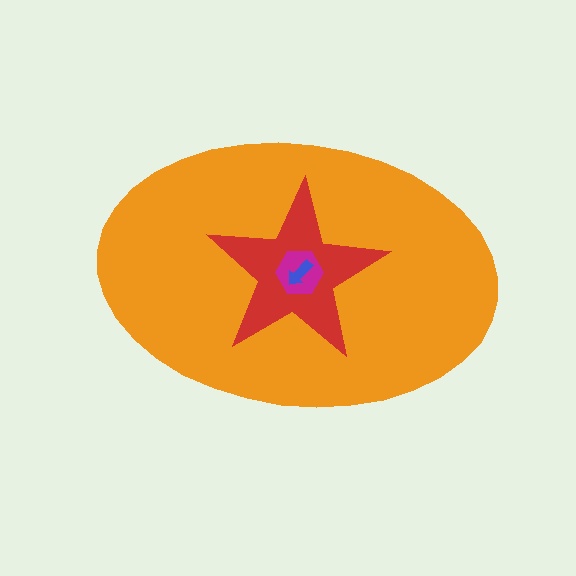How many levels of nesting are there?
4.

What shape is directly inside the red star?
The magenta hexagon.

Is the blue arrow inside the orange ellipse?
Yes.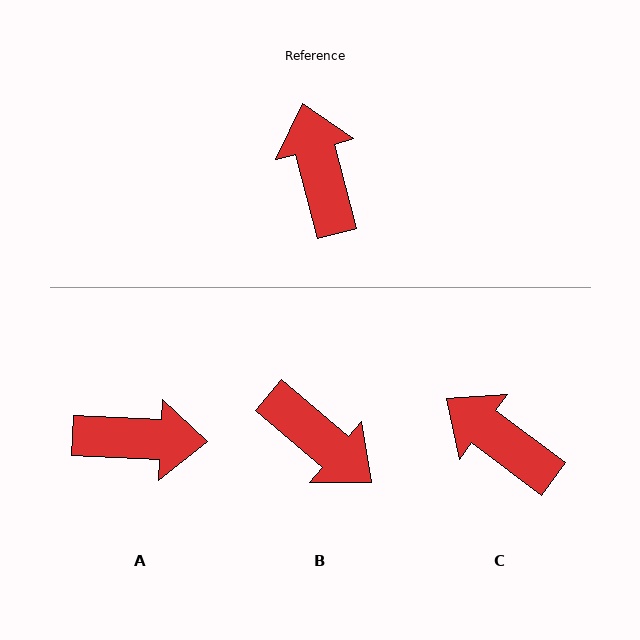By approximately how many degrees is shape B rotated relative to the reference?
Approximately 145 degrees clockwise.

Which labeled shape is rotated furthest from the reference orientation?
B, about 145 degrees away.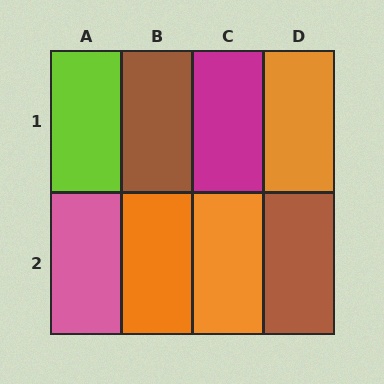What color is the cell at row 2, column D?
Brown.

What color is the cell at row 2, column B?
Orange.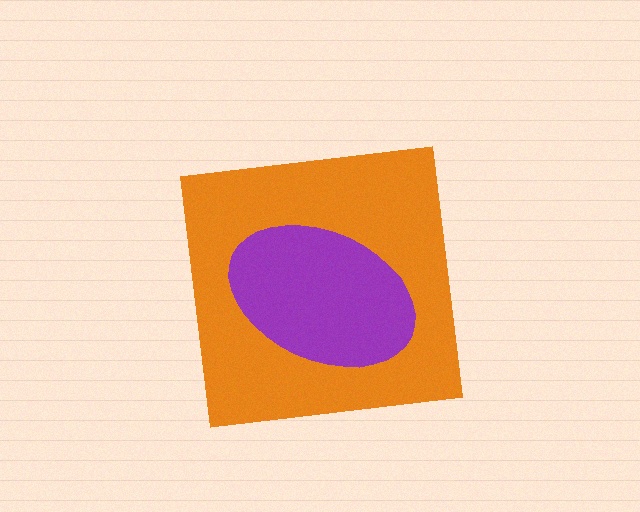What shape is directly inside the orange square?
The purple ellipse.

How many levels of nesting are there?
2.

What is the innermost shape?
The purple ellipse.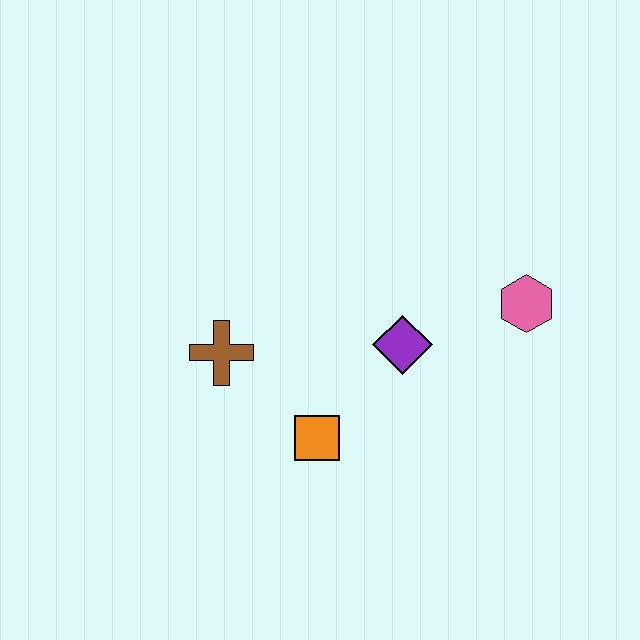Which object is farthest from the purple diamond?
The brown cross is farthest from the purple diamond.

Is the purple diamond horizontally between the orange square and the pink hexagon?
Yes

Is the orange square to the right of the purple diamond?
No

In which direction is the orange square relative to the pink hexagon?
The orange square is to the left of the pink hexagon.